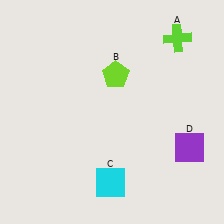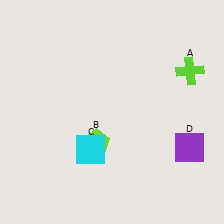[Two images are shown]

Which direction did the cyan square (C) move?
The cyan square (C) moved up.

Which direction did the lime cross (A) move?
The lime cross (A) moved down.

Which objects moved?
The objects that moved are: the lime cross (A), the lime pentagon (B), the cyan square (C).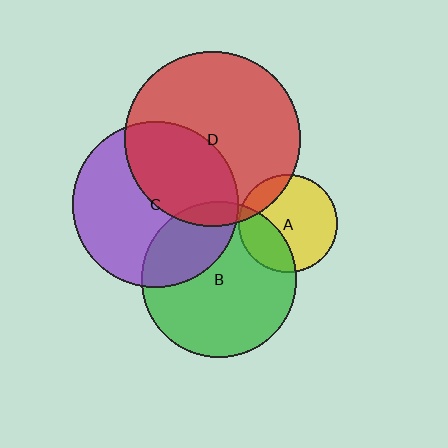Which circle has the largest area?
Circle D (red).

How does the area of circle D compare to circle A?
Approximately 3.2 times.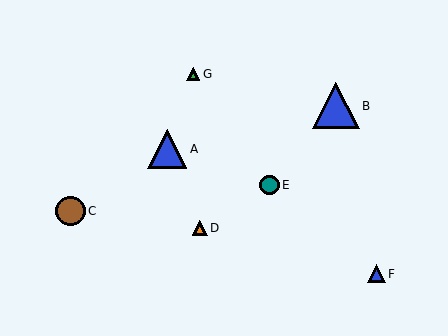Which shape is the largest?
The blue triangle (labeled B) is the largest.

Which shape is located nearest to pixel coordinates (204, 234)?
The orange triangle (labeled D) at (200, 228) is nearest to that location.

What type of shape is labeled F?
Shape F is a blue triangle.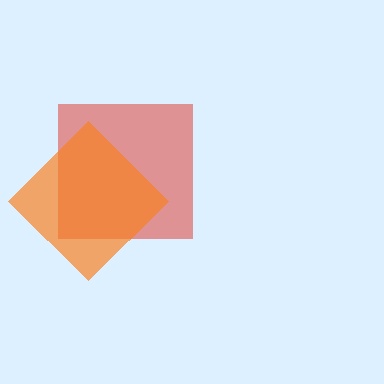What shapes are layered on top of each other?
The layered shapes are: a red square, an orange diamond.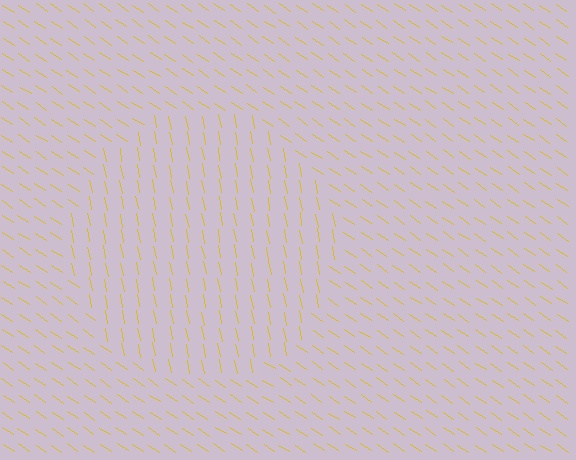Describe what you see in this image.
The image is filled with small yellow line segments. A circle region in the image has lines oriented differently from the surrounding lines, creating a visible texture boundary.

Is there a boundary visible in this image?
Yes, there is a texture boundary formed by a change in line orientation.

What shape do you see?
I see a circle.